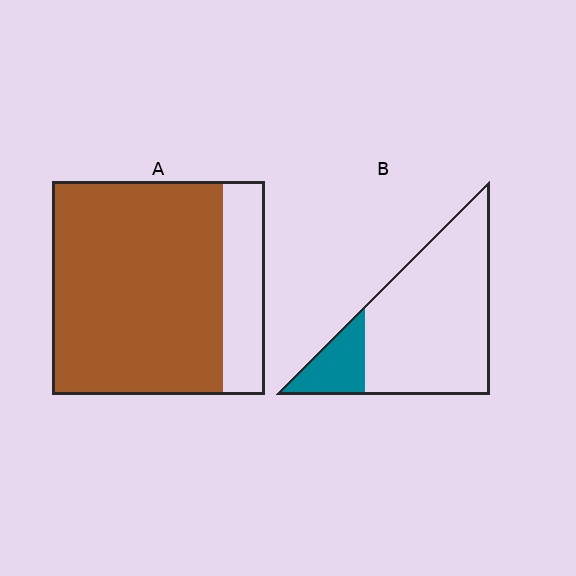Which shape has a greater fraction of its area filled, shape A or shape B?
Shape A.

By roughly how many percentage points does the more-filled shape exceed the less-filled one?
By roughly 65 percentage points (A over B).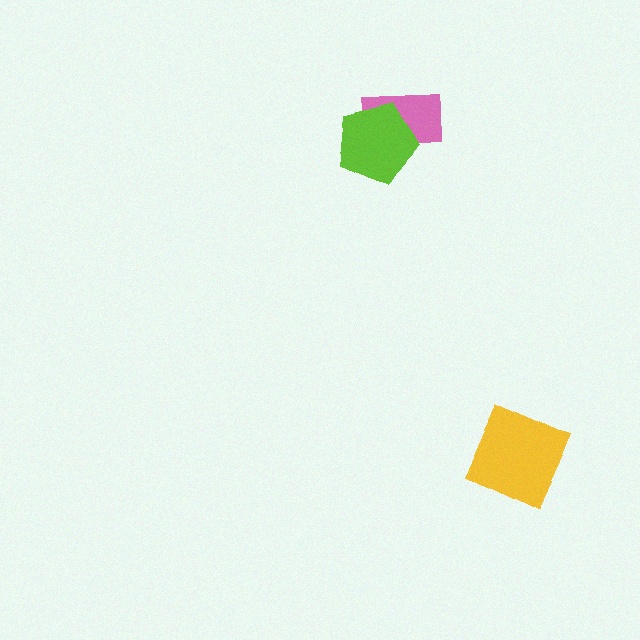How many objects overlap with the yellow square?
0 objects overlap with the yellow square.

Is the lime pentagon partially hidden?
No, no other shape covers it.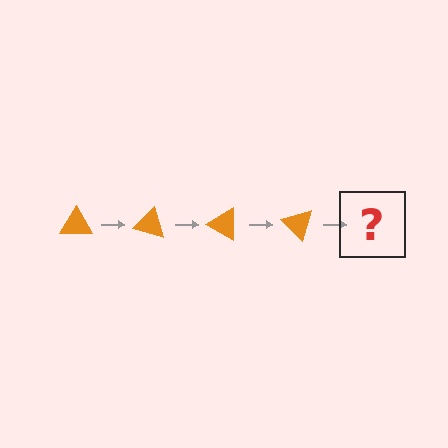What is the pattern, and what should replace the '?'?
The pattern is that the triangle rotates 15 degrees each step. The '?' should be an orange triangle rotated 60 degrees.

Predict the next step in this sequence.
The next step is an orange triangle rotated 60 degrees.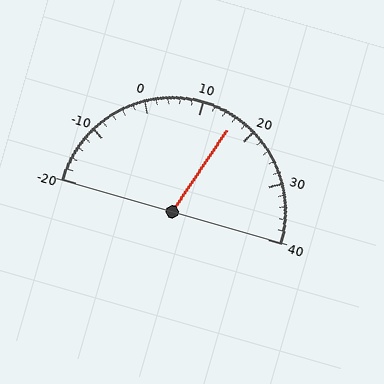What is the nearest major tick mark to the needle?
The nearest major tick mark is 20.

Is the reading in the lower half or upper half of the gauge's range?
The reading is in the upper half of the range (-20 to 40).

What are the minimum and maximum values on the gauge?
The gauge ranges from -20 to 40.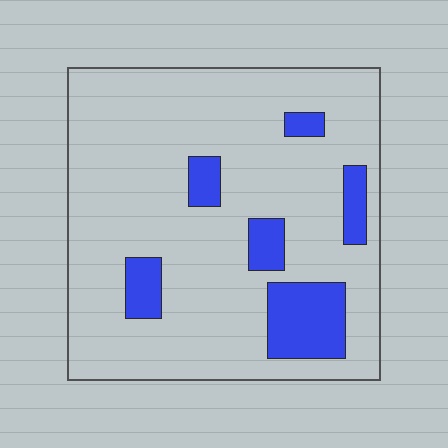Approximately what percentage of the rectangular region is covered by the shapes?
Approximately 15%.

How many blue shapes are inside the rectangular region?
6.